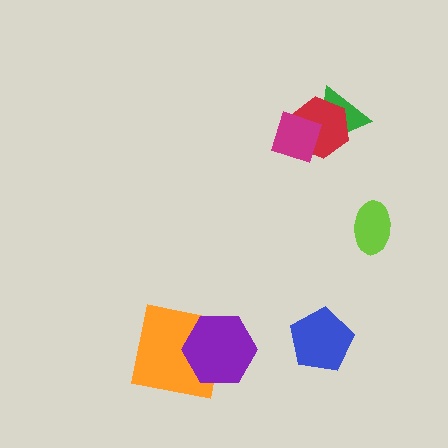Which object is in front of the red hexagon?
The magenta diamond is in front of the red hexagon.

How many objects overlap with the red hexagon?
2 objects overlap with the red hexagon.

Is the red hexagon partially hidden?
Yes, it is partially covered by another shape.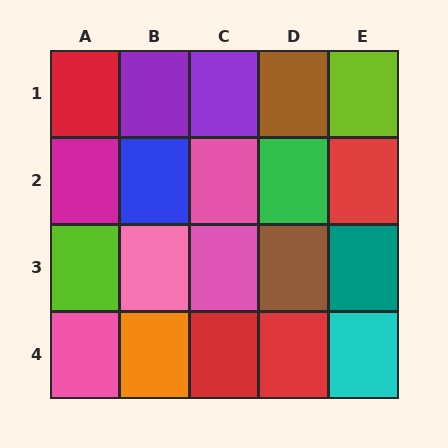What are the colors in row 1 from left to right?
Red, purple, purple, brown, lime.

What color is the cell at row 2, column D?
Green.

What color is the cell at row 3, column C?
Pink.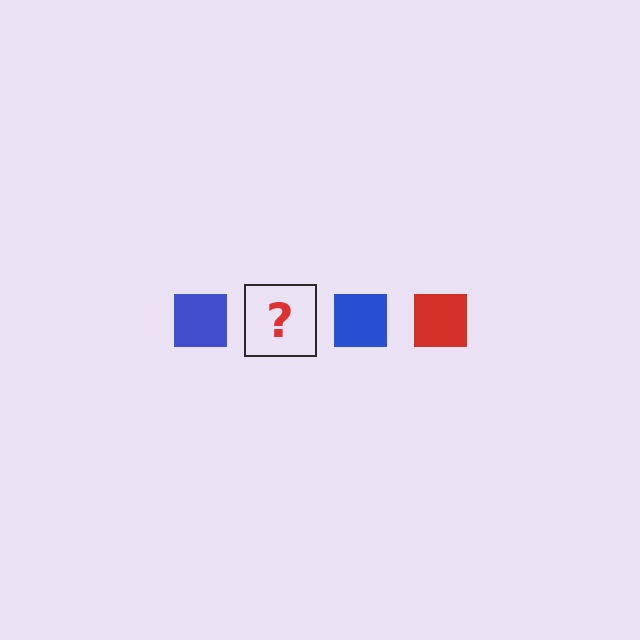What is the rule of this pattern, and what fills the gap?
The rule is that the pattern cycles through blue, red squares. The gap should be filled with a red square.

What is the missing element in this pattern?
The missing element is a red square.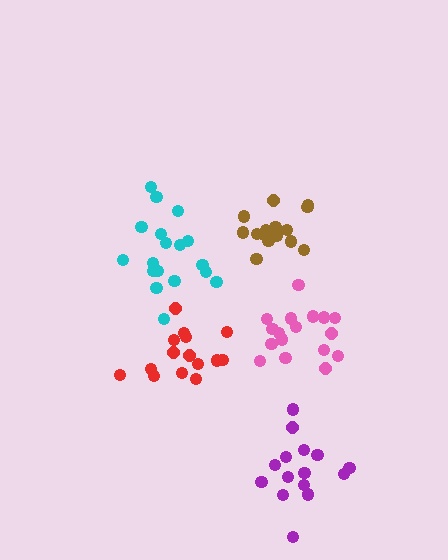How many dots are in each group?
Group 1: 17 dots, Group 2: 18 dots, Group 3: 15 dots, Group 4: 15 dots, Group 5: 16 dots (81 total).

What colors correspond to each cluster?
The clusters are colored: pink, cyan, red, purple, brown.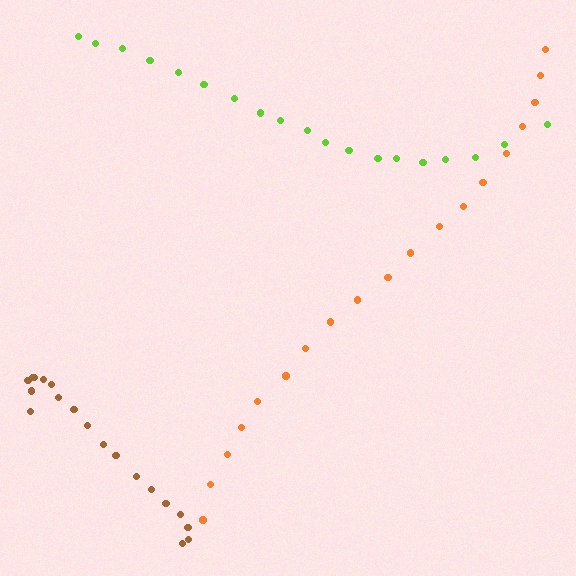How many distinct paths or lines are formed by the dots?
There are 3 distinct paths.